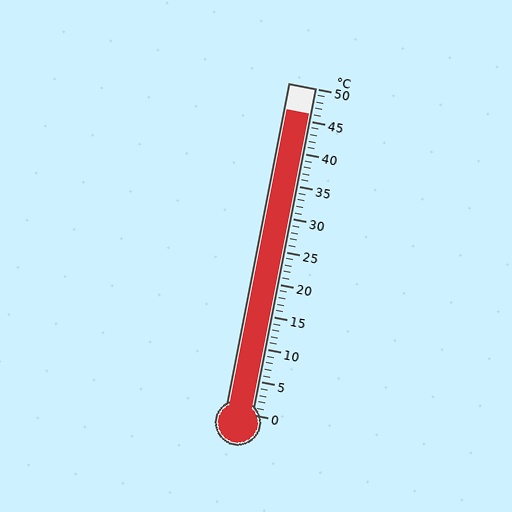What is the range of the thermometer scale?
The thermometer scale ranges from 0°C to 50°C.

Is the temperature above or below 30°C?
The temperature is above 30°C.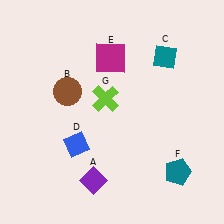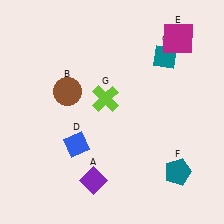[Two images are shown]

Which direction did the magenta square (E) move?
The magenta square (E) moved right.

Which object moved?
The magenta square (E) moved right.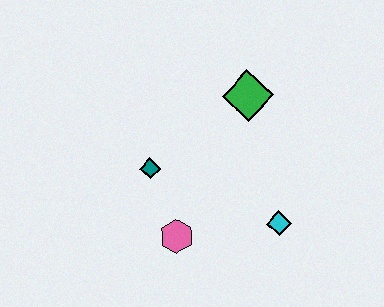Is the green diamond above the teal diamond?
Yes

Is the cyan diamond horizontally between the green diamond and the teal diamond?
No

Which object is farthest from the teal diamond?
The cyan diamond is farthest from the teal diamond.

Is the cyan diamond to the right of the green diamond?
Yes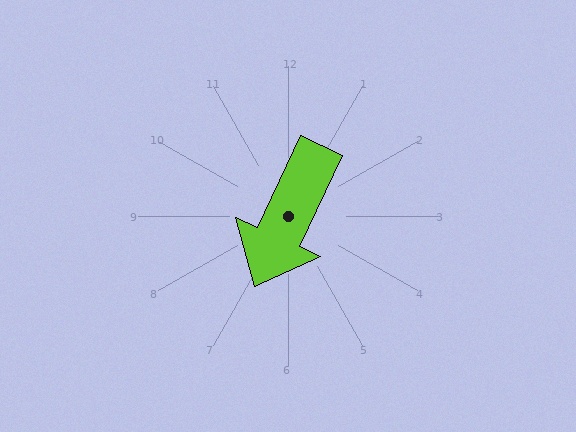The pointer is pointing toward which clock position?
Roughly 7 o'clock.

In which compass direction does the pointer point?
Southwest.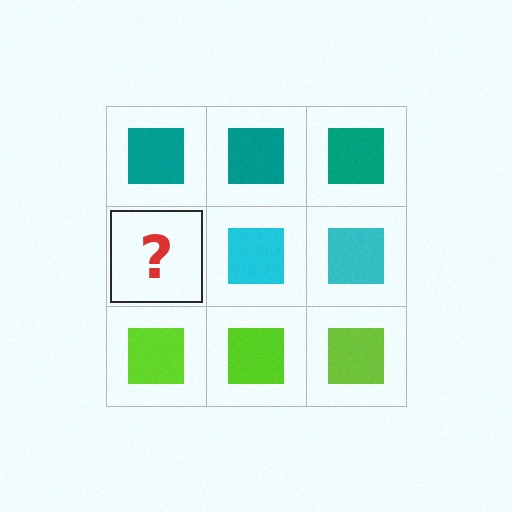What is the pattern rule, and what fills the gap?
The rule is that each row has a consistent color. The gap should be filled with a cyan square.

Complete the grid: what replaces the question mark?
The question mark should be replaced with a cyan square.